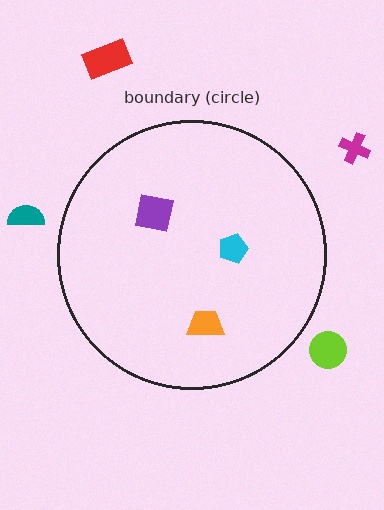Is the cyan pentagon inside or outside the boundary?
Inside.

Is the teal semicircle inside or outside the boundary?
Outside.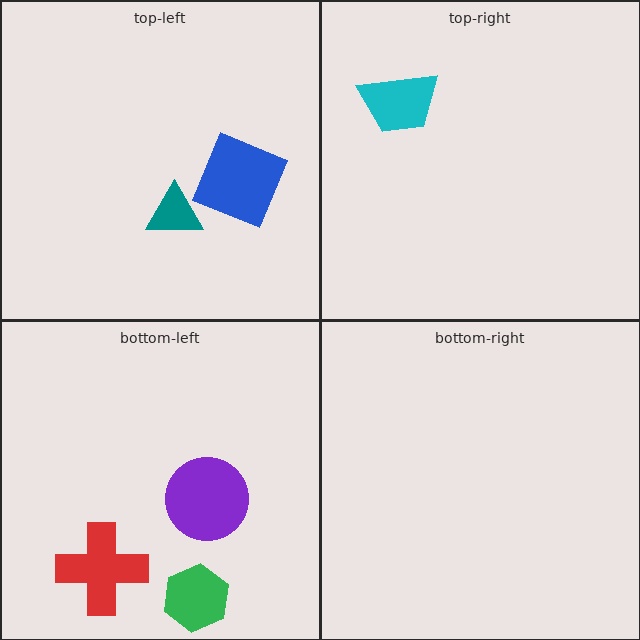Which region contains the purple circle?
The bottom-left region.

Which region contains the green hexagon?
The bottom-left region.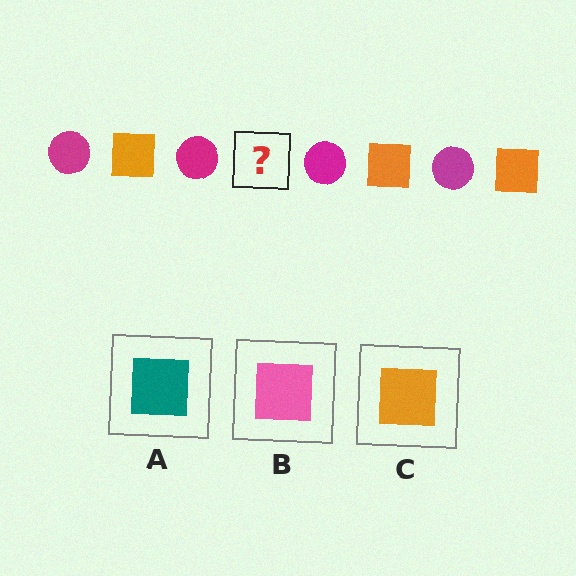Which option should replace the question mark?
Option C.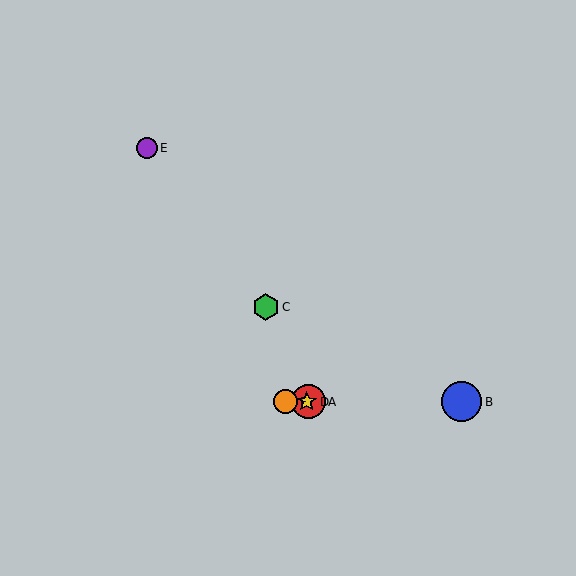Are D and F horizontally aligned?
Yes, both are at y≈402.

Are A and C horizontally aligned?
No, A is at y≈402 and C is at y≈307.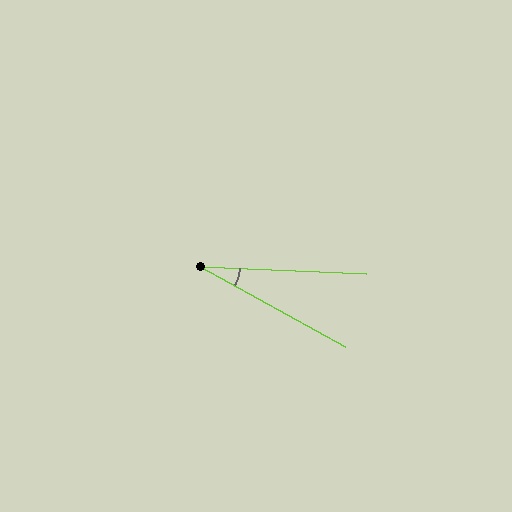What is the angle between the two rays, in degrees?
Approximately 26 degrees.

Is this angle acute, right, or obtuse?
It is acute.